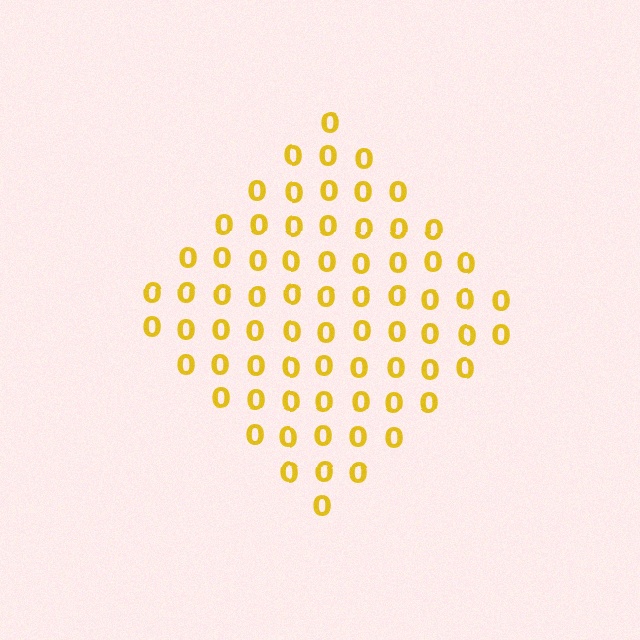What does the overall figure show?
The overall figure shows a diamond.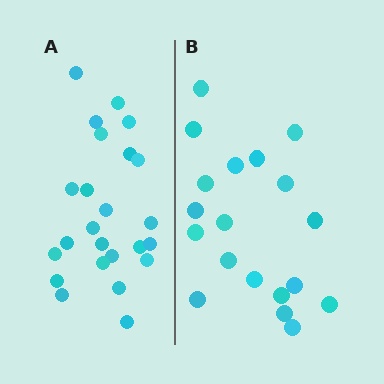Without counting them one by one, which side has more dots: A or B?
Region A (the left region) has more dots.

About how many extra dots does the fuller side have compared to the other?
Region A has about 5 more dots than region B.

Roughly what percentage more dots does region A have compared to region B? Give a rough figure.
About 25% more.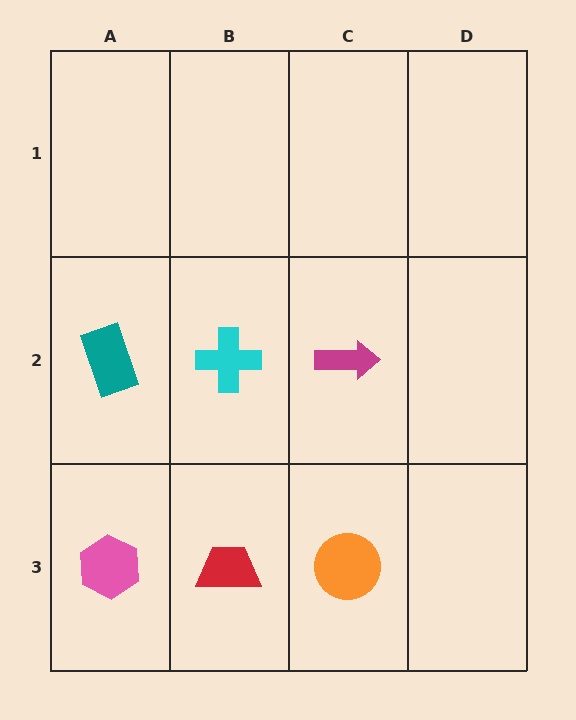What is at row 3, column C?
An orange circle.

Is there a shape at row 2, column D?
No, that cell is empty.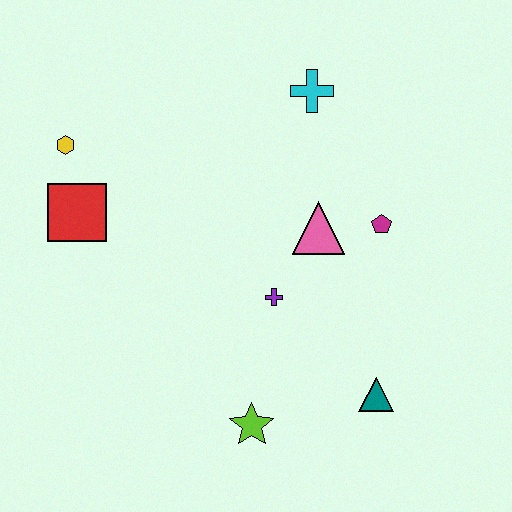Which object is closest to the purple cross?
The pink triangle is closest to the purple cross.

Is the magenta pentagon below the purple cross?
No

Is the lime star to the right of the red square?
Yes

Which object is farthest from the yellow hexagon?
The teal triangle is farthest from the yellow hexagon.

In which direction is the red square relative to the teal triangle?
The red square is to the left of the teal triangle.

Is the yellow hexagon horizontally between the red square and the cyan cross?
No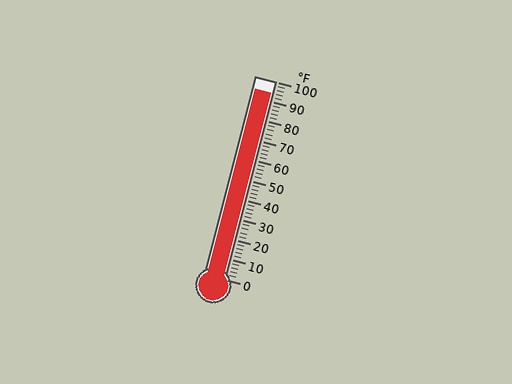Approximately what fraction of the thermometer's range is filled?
The thermometer is filled to approximately 95% of its range.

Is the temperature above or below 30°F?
The temperature is above 30°F.